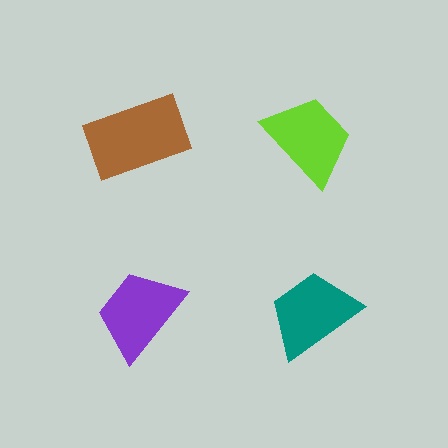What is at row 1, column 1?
A brown rectangle.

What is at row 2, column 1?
A purple trapezoid.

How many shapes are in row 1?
2 shapes.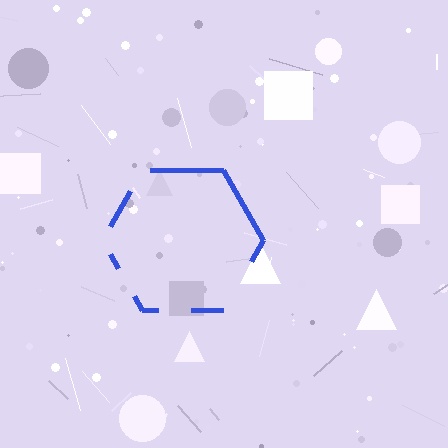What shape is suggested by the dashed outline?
The dashed outline suggests a hexagon.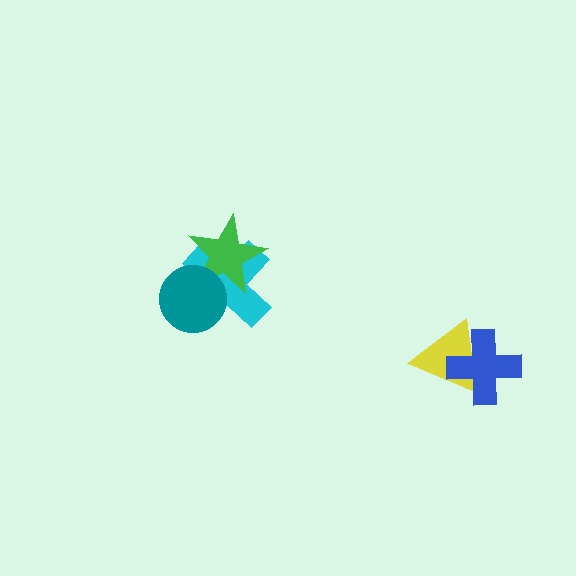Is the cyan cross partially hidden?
Yes, it is partially covered by another shape.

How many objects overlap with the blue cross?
1 object overlaps with the blue cross.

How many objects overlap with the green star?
2 objects overlap with the green star.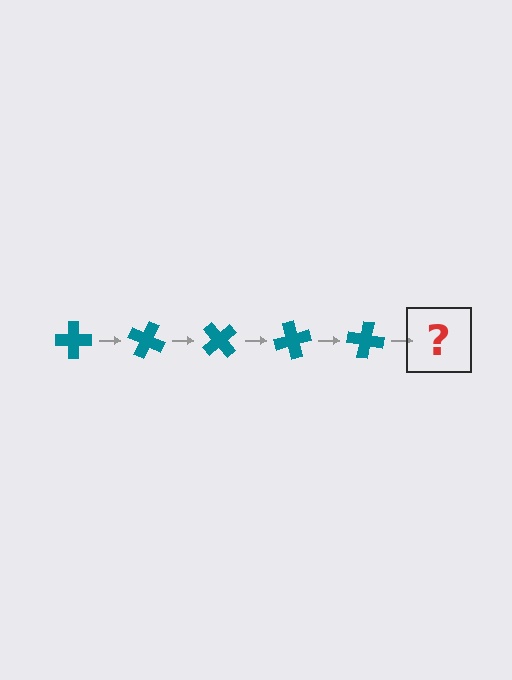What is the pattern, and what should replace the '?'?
The pattern is that the cross rotates 25 degrees each step. The '?' should be a teal cross rotated 125 degrees.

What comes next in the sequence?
The next element should be a teal cross rotated 125 degrees.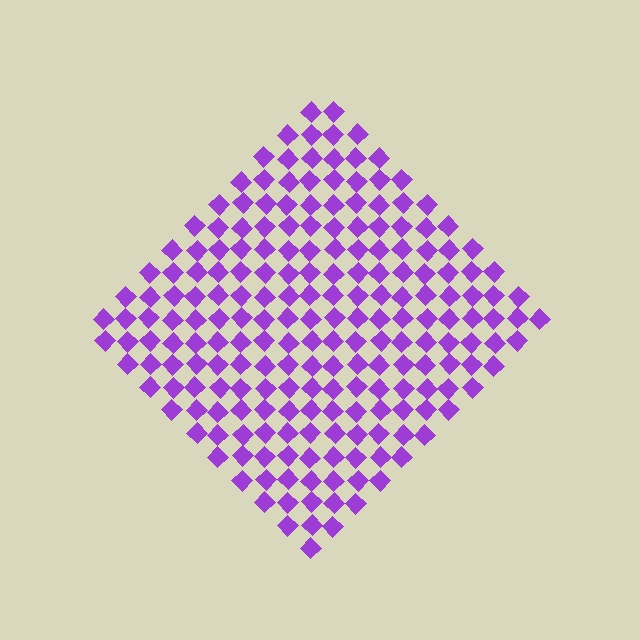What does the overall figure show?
The overall figure shows a diamond.